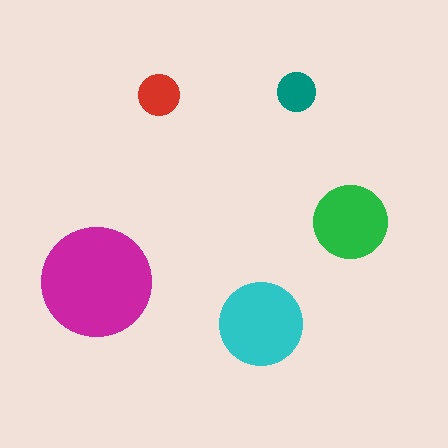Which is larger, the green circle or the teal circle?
The green one.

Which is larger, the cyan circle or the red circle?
The cyan one.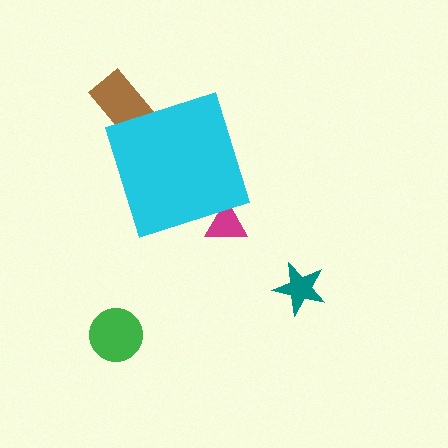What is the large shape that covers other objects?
A cyan diamond.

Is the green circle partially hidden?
No, the green circle is fully visible.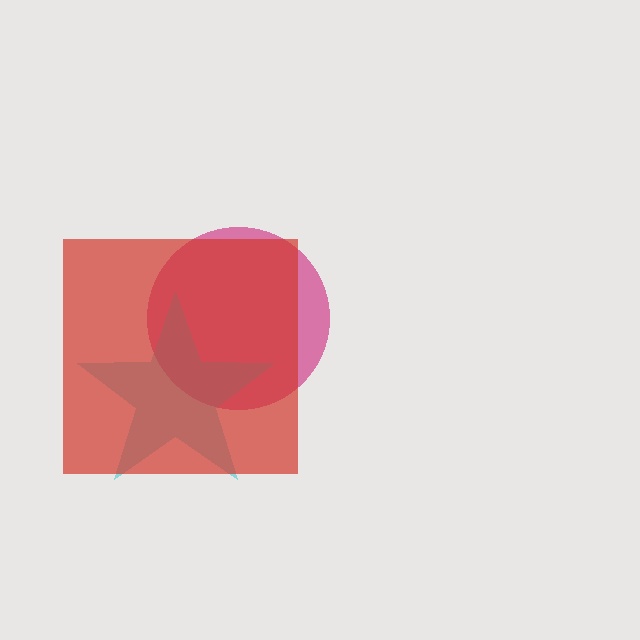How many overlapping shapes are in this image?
There are 3 overlapping shapes in the image.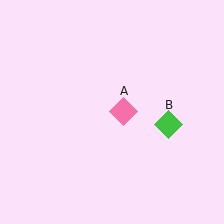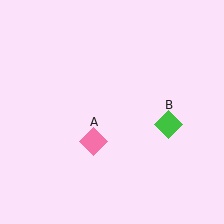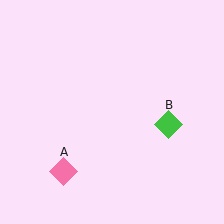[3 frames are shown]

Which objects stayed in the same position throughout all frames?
Green diamond (object B) remained stationary.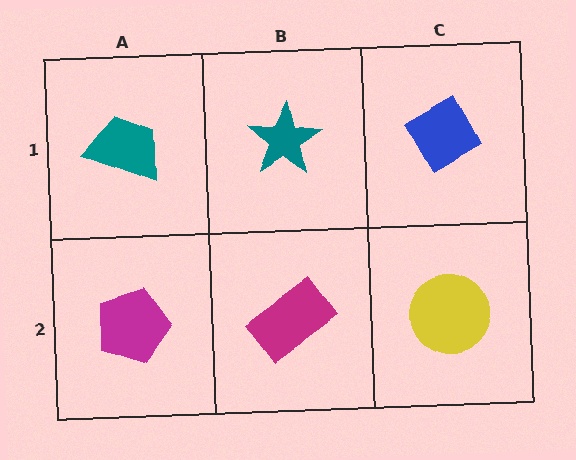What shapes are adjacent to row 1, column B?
A magenta rectangle (row 2, column B), a teal trapezoid (row 1, column A), a blue diamond (row 1, column C).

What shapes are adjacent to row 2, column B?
A teal star (row 1, column B), a magenta pentagon (row 2, column A), a yellow circle (row 2, column C).